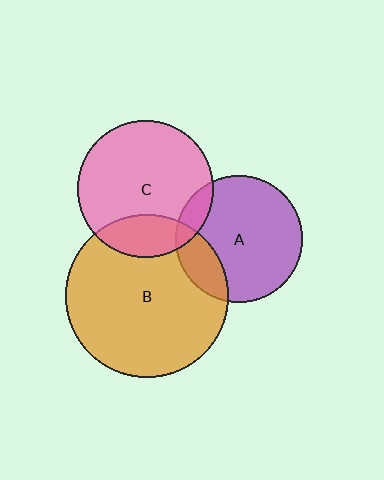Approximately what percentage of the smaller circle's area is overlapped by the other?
Approximately 10%.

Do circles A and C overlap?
Yes.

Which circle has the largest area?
Circle B (orange).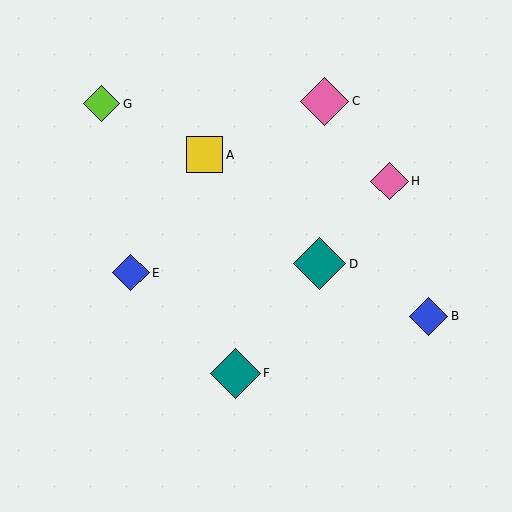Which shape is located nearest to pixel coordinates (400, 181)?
The pink diamond (labeled H) at (390, 181) is nearest to that location.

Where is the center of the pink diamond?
The center of the pink diamond is at (324, 101).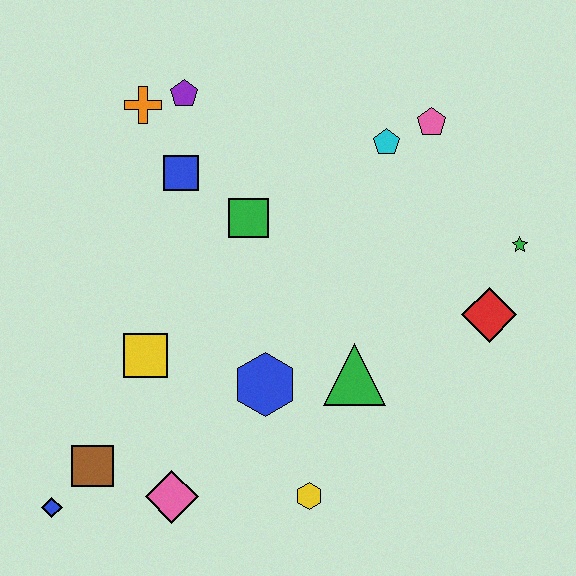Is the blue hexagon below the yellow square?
Yes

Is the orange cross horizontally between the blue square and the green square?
No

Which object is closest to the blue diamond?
The brown square is closest to the blue diamond.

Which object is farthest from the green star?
The blue diamond is farthest from the green star.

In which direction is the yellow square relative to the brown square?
The yellow square is above the brown square.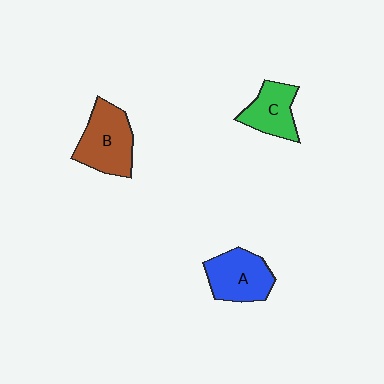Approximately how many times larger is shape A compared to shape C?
Approximately 1.2 times.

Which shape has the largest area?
Shape B (brown).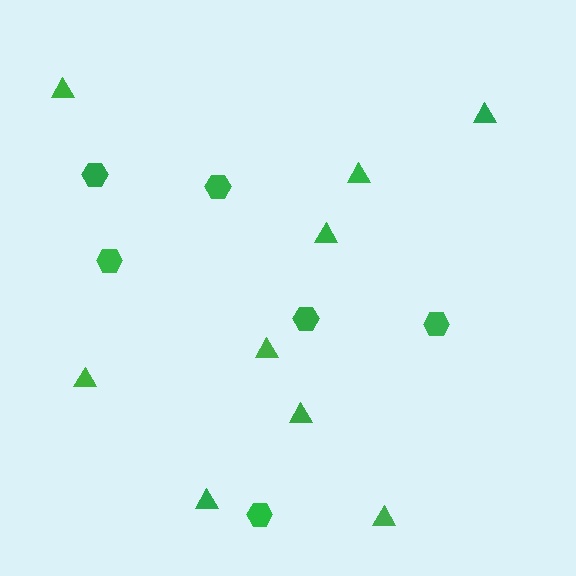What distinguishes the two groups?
There are 2 groups: one group of hexagons (6) and one group of triangles (9).